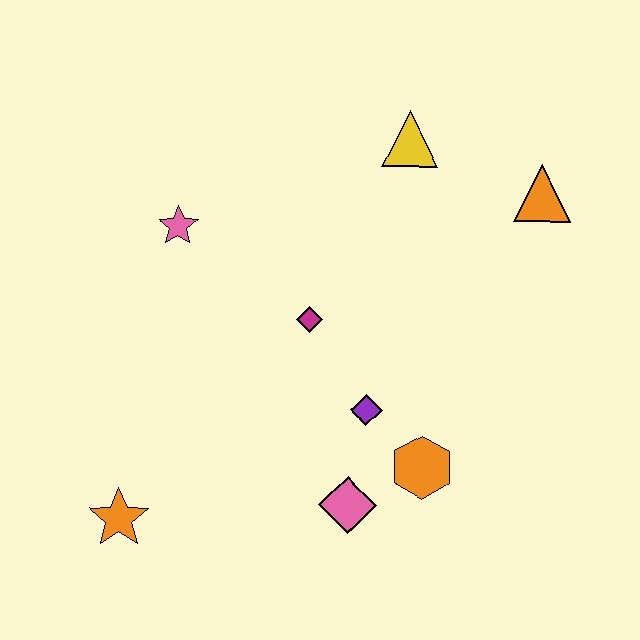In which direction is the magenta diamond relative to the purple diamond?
The magenta diamond is above the purple diamond.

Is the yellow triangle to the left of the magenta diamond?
No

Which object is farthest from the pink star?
The orange triangle is farthest from the pink star.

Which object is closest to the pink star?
The magenta diamond is closest to the pink star.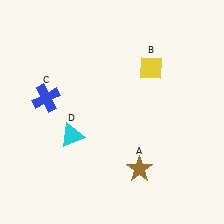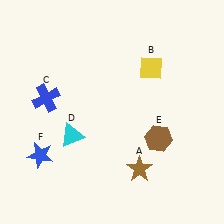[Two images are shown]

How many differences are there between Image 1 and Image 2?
There are 2 differences between the two images.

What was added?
A brown hexagon (E), a blue star (F) were added in Image 2.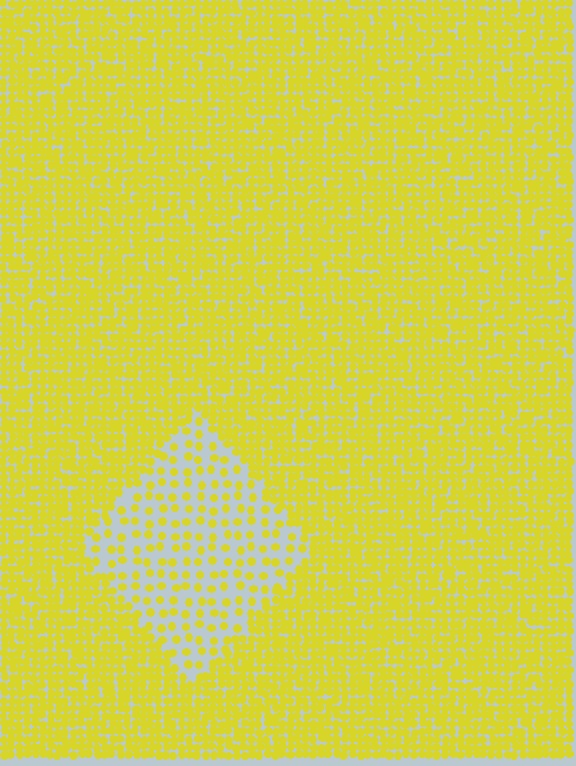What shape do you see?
I see a diamond.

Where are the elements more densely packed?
The elements are more densely packed outside the diamond boundary.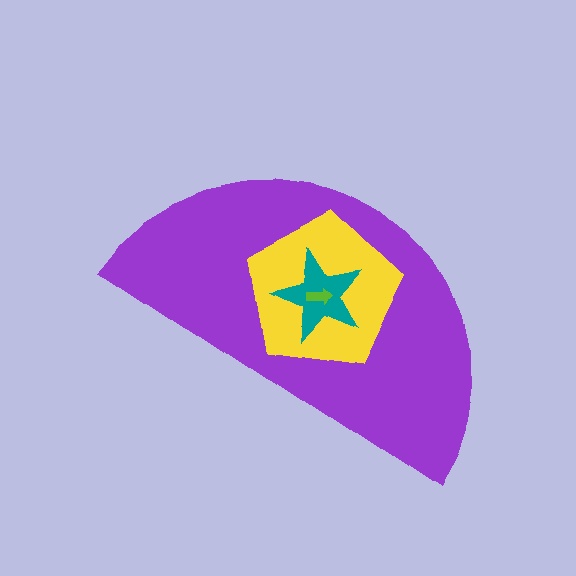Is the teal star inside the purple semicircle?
Yes.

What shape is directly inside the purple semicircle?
The yellow pentagon.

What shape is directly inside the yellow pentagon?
The teal star.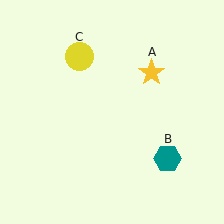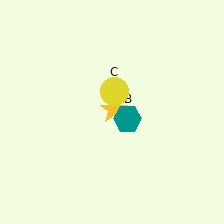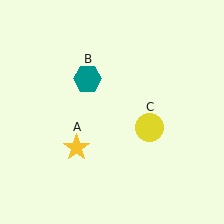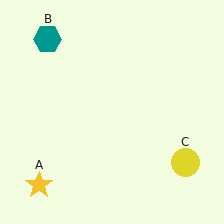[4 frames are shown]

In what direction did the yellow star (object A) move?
The yellow star (object A) moved down and to the left.